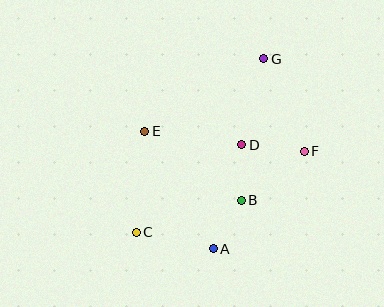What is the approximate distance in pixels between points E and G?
The distance between E and G is approximately 139 pixels.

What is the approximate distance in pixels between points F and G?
The distance between F and G is approximately 101 pixels.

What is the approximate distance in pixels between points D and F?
The distance between D and F is approximately 63 pixels.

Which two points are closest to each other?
Points A and B are closest to each other.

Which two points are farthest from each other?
Points C and G are farthest from each other.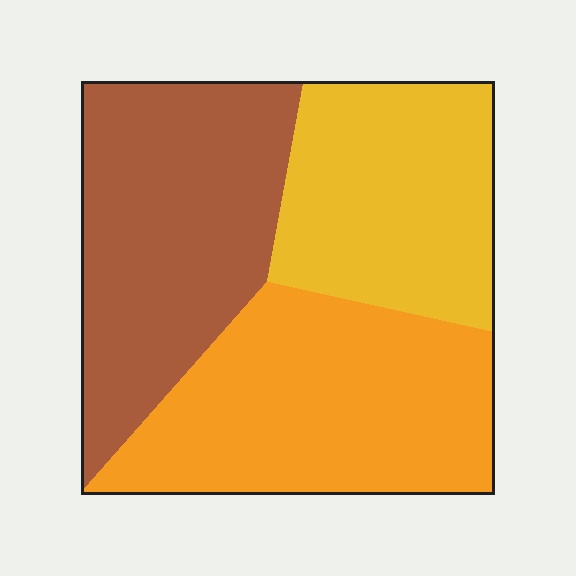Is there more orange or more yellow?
Orange.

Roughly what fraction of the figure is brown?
Brown takes up about one third (1/3) of the figure.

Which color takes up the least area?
Yellow, at roughly 30%.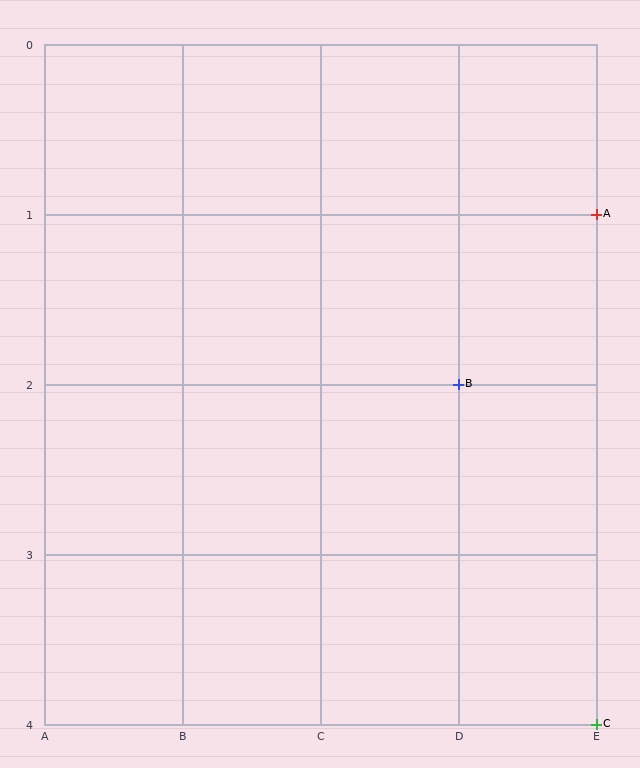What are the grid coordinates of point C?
Point C is at grid coordinates (E, 4).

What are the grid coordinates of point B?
Point B is at grid coordinates (D, 2).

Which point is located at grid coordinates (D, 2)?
Point B is at (D, 2).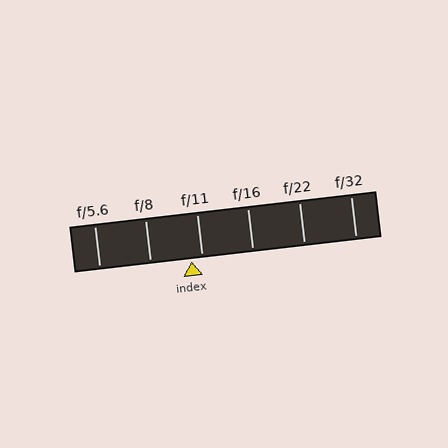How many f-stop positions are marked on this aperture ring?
There are 6 f-stop positions marked.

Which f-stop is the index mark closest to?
The index mark is closest to f/11.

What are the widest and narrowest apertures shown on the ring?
The widest aperture shown is f/5.6 and the narrowest is f/32.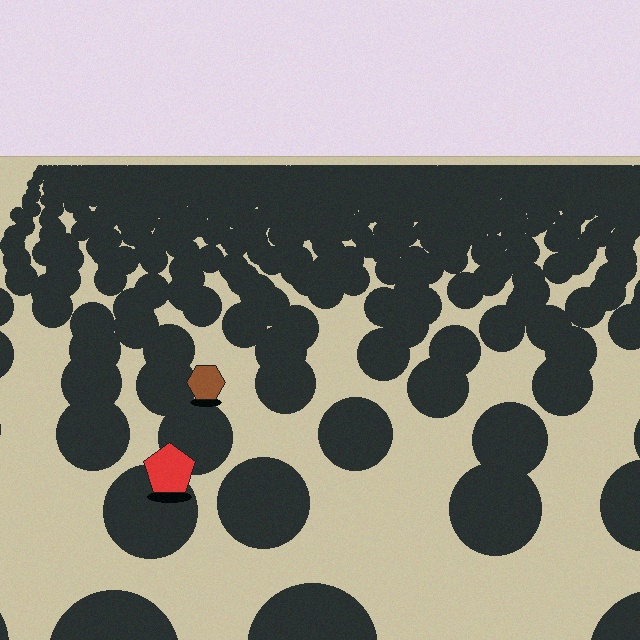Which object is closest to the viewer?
The red pentagon is closest. The texture marks near it are larger and more spread out.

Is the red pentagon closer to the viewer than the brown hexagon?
Yes. The red pentagon is closer — you can tell from the texture gradient: the ground texture is coarser near it.